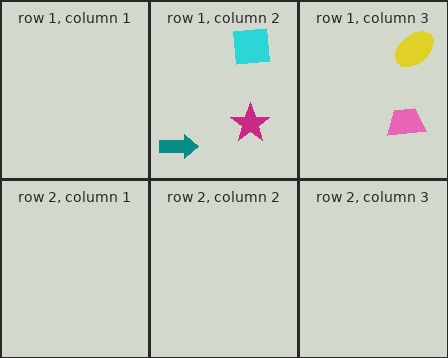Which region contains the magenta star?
The row 1, column 2 region.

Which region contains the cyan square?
The row 1, column 2 region.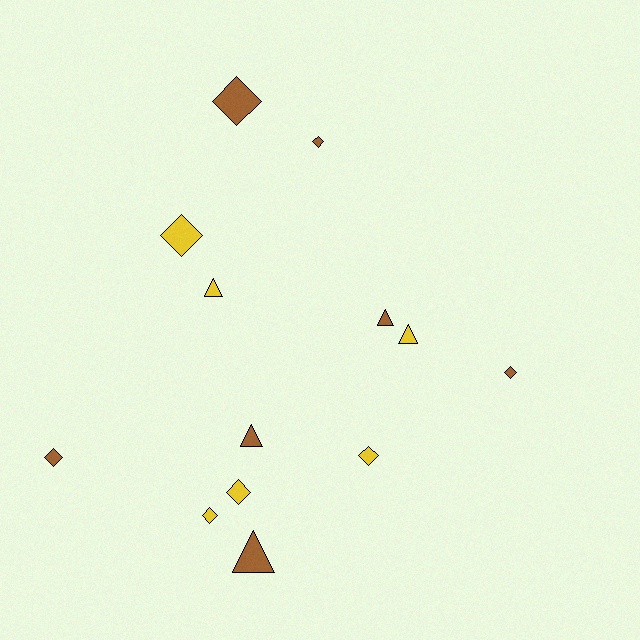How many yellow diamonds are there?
There are 4 yellow diamonds.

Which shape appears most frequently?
Diamond, with 8 objects.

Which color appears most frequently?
Brown, with 7 objects.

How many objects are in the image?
There are 13 objects.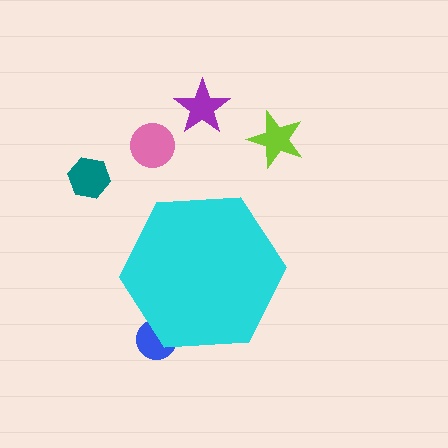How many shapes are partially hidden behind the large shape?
1 shape is partially hidden.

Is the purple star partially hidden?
No, the purple star is fully visible.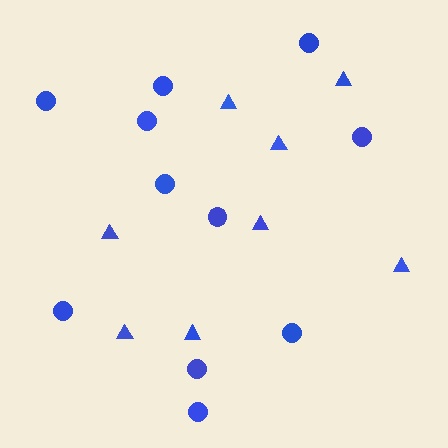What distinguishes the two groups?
There are 2 groups: one group of circles (11) and one group of triangles (8).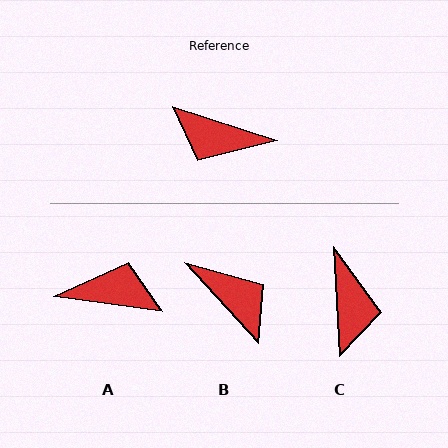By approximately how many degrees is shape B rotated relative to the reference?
Approximately 150 degrees counter-clockwise.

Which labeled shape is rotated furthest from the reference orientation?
A, about 170 degrees away.